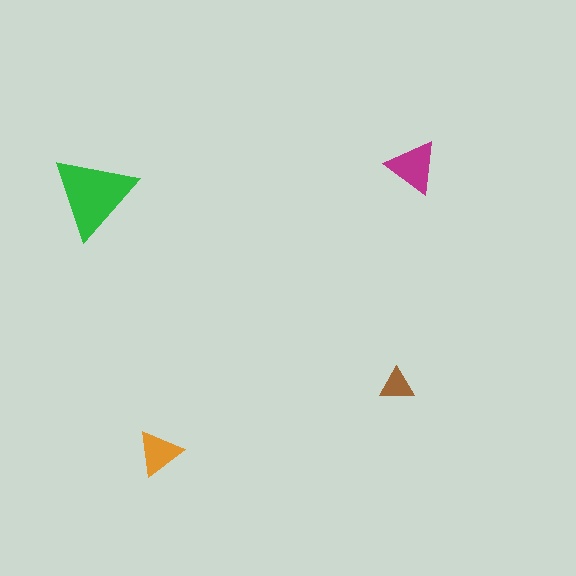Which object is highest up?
The magenta triangle is topmost.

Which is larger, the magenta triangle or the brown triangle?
The magenta one.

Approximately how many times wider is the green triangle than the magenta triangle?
About 1.5 times wider.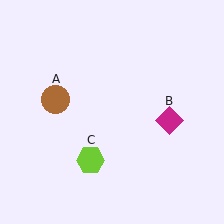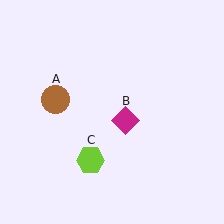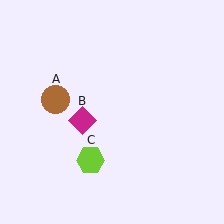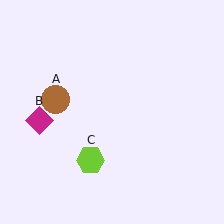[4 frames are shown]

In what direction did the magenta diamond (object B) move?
The magenta diamond (object B) moved left.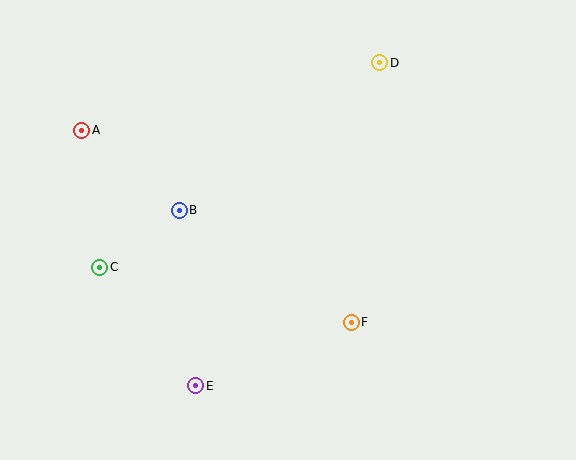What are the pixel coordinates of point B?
Point B is at (179, 210).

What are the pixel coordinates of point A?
Point A is at (82, 130).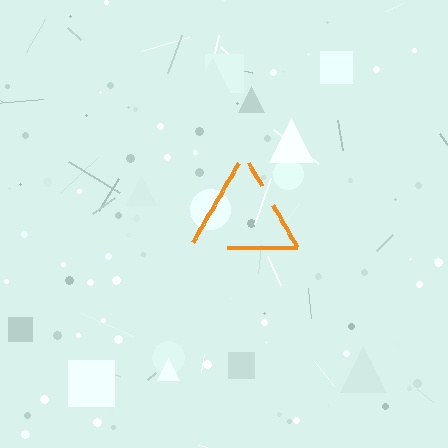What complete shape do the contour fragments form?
The contour fragments form a triangle.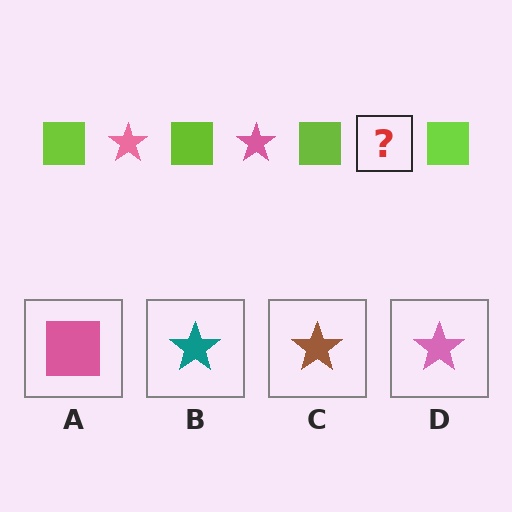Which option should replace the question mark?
Option D.